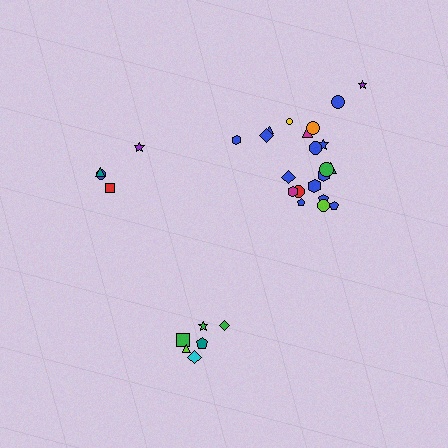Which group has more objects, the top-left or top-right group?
The top-right group.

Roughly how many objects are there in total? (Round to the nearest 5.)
Roughly 30 objects in total.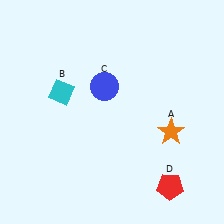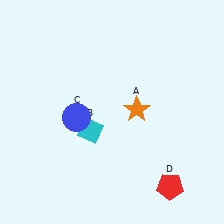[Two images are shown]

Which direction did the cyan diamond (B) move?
The cyan diamond (B) moved down.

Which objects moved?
The objects that moved are: the orange star (A), the cyan diamond (B), the blue circle (C).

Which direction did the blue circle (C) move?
The blue circle (C) moved down.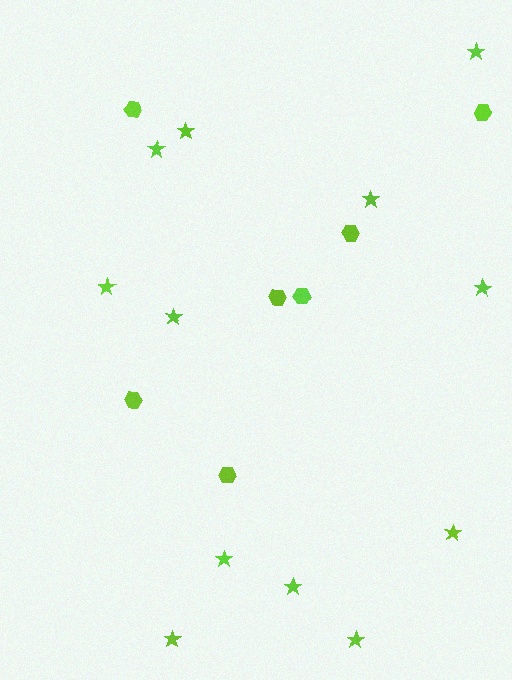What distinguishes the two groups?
There are 2 groups: one group of stars (12) and one group of hexagons (7).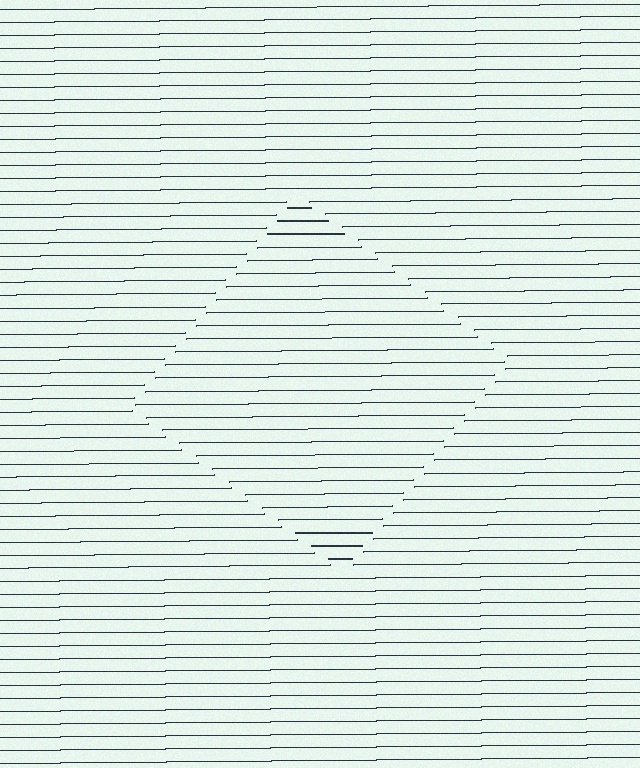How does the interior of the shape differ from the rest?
The interior of the shape contains the same grating, shifted by half a period — the contour is defined by the phase discontinuity where line-ends from the inner and outer gratings abut.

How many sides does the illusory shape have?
4 sides — the line-ends trace a square.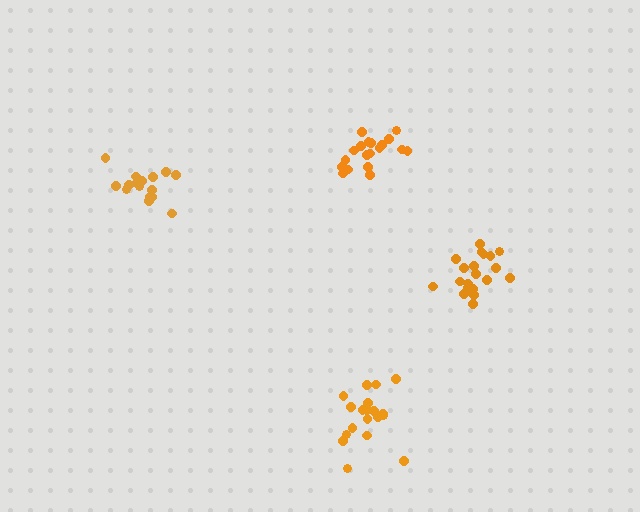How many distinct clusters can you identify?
There are 4 distinct clusters.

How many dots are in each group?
Group 1: 19 dots, Group 2: 16 dots, Group 3: 21 dots, Group 4: 19 dots (75 total).